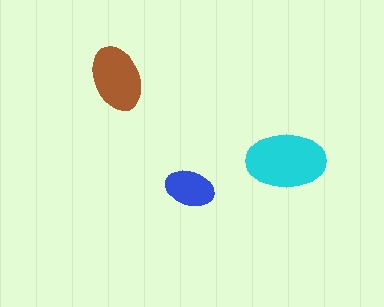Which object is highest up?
The brown ellipse is topmost.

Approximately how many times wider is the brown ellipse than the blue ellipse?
About 1.5 times wider.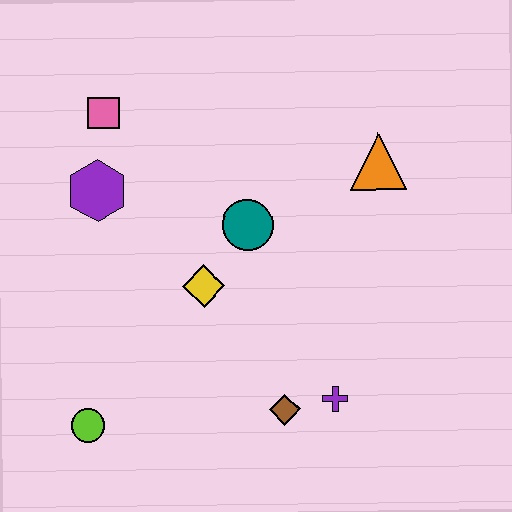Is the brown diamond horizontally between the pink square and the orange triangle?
Yes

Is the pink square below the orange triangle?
No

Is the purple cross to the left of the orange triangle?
Yes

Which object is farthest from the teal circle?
The lime circle is farthest from the teal circle.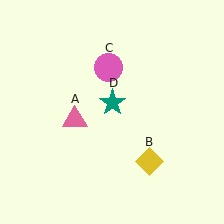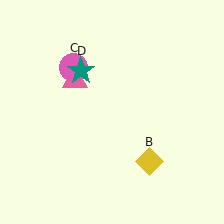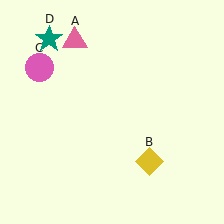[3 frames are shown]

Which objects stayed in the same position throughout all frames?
Yellow diamond (object B) remained stationary.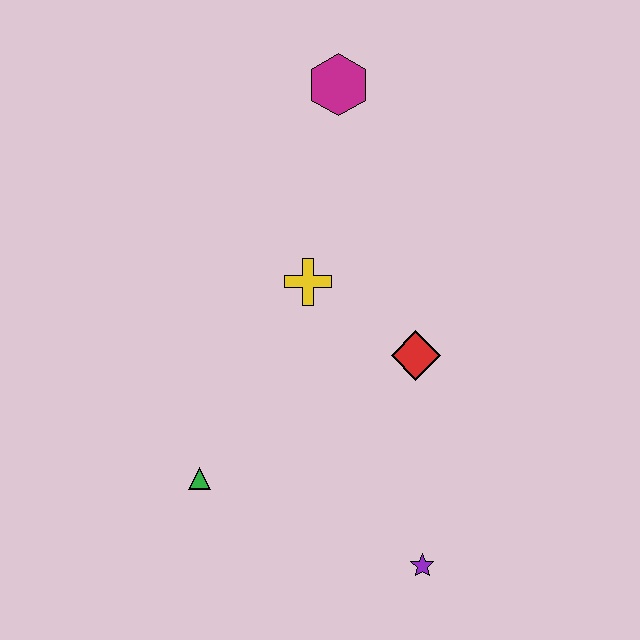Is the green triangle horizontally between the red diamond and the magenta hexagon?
No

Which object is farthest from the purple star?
The magenta hexagon is farthest from the purple star.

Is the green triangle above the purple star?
Yes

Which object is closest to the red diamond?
The yellow cross is closest to the red diamond.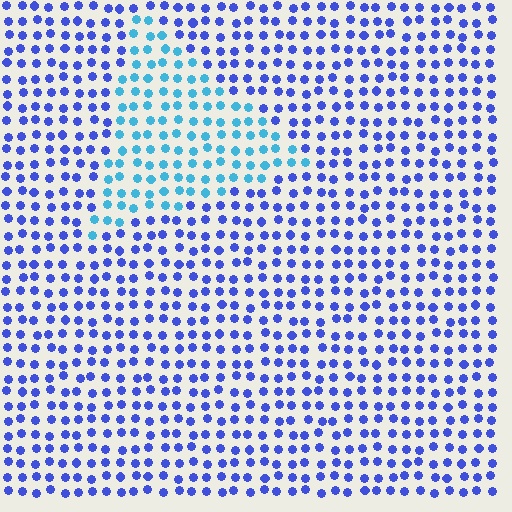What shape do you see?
I see a triangle.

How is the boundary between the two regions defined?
The boundary is defined purely by a slight shift in hue (about 39 degrees). Spacing, size, and orientation are identical on both sides.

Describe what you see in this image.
The image is filled with small blue elements in a uniform arrangement. A triangle-shaped region is visible where the elements are tinted to a slightly different hue, forming a subtle color boundary.